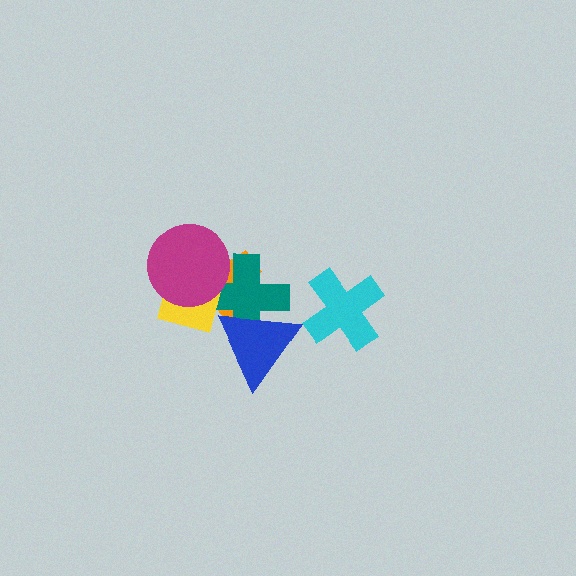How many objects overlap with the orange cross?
4 objects overlap with the orange cross.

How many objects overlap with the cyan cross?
0 objects overlap with the cyan cross.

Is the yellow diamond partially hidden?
Yes, it is partially covered by another shape.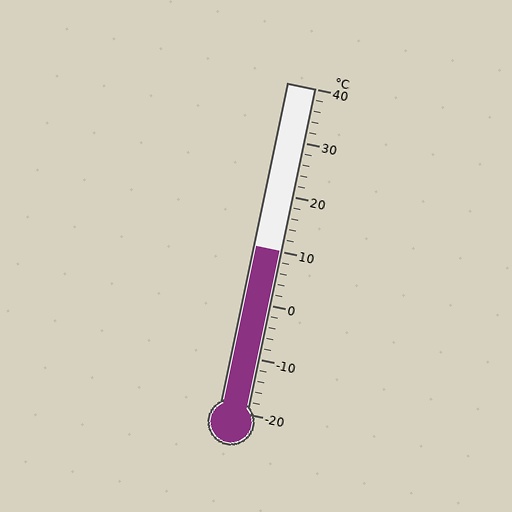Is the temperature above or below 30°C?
The temperature is below 30°C.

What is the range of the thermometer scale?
The thermometer scale ranges from -20°C to 40°C.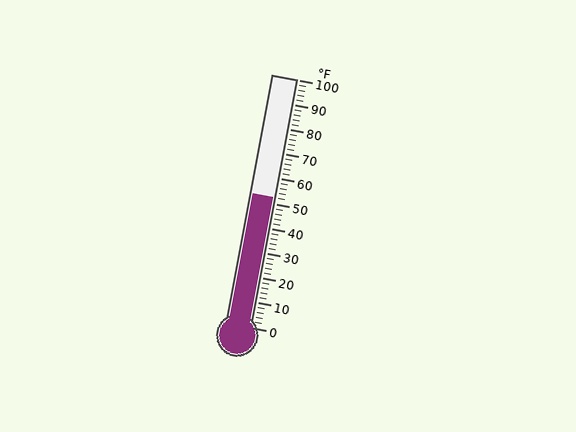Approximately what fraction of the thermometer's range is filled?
The thermometer is filled to approximately 50% of its range.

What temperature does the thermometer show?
The thermometer shows approximately 52°F.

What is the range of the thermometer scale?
The thermometer scale ranges from 0°F to 100°F.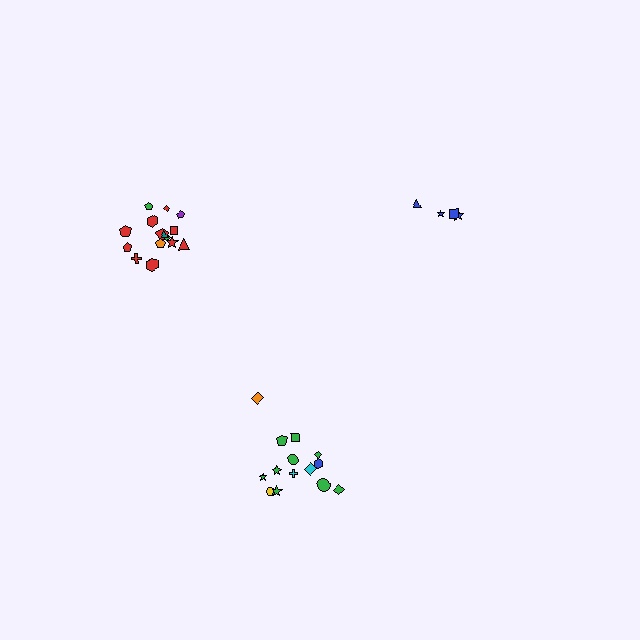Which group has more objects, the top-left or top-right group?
The top-left group.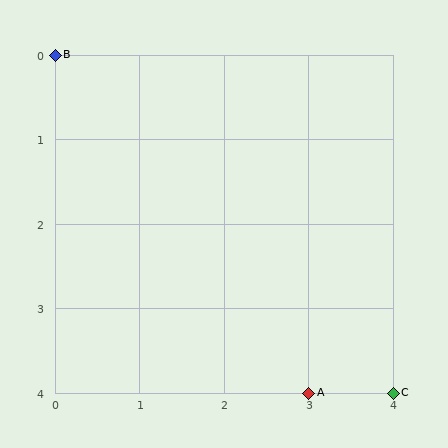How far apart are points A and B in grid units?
Points A and B are 3 columns and 4 rows apart (about 5.0 grid units diagonally).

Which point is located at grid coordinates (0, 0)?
Point B is at (0, 0).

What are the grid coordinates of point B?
Point B is at grid coordinates (0, 0).